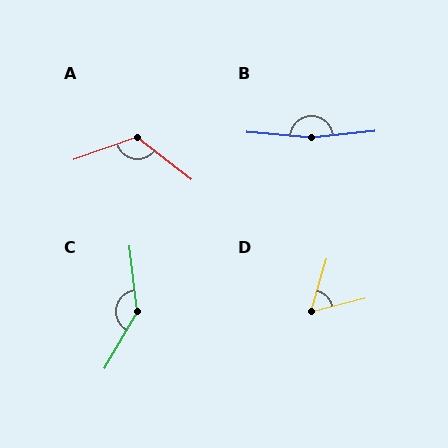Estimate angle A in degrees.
Approximately 123 degrees.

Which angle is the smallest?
D, at approximately 60 degrees.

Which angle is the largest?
B, at approximately 169 degrees.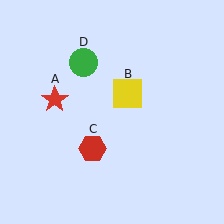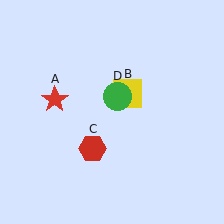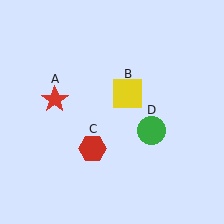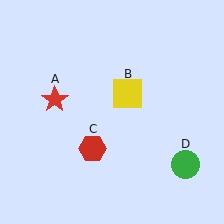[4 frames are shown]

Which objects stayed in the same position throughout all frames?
Red star (object A) and yellow square (object B) and red hexagon (object C) remained stationary.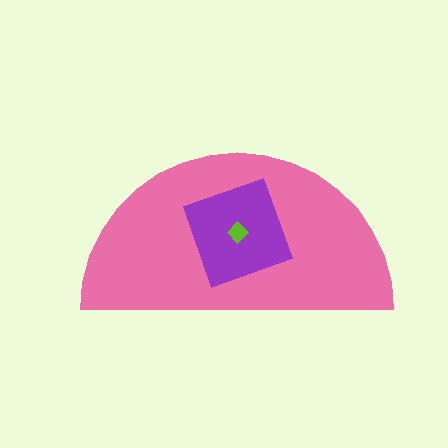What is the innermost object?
The lime diamond.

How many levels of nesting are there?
3.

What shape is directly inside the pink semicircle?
The purple square.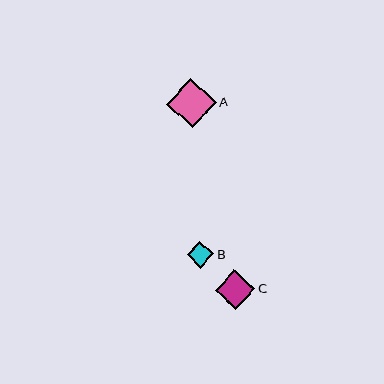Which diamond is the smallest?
Diamond B is the smallest with a size of approximately 27 pixels.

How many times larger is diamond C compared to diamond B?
Diamond C is approximately 1.5 times the size of diamond B.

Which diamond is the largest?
Diamond A is the largest with a size of approximately 50 pixels.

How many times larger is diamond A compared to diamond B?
Diamond A is approximately 1.9 times the size of diamond B.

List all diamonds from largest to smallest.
From largest to smallest: A, C, B.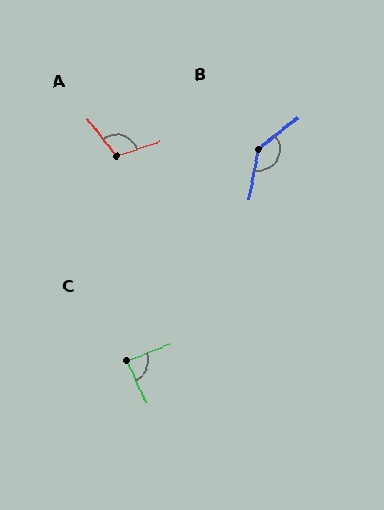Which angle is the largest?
B, at approximately 139 degrees.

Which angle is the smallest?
C, at approximately 86 degrees.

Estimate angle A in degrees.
Approximately 108 degrees.